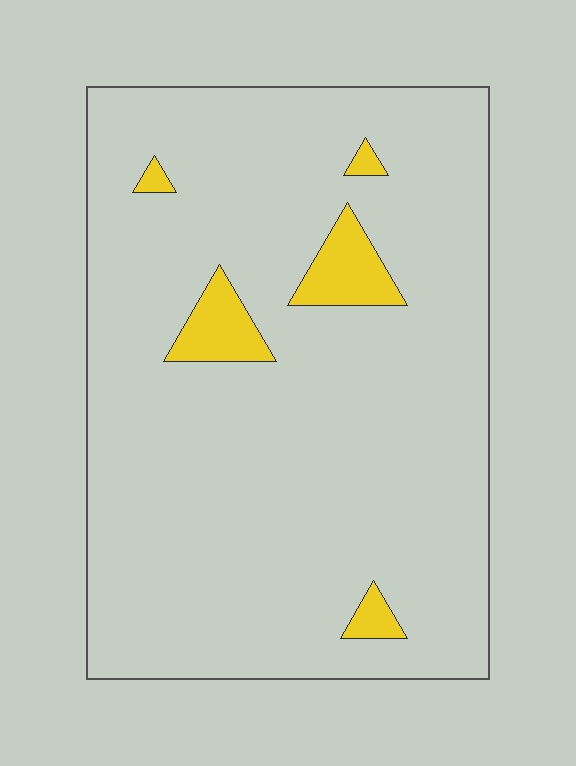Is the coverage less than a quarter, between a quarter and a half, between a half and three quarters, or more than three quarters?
Less than a quarter.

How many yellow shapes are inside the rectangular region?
5.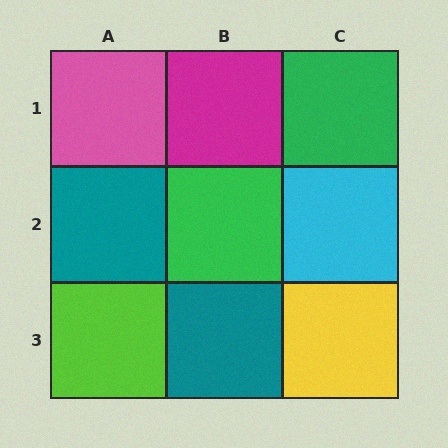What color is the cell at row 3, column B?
Teal.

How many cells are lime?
1 cell is lime.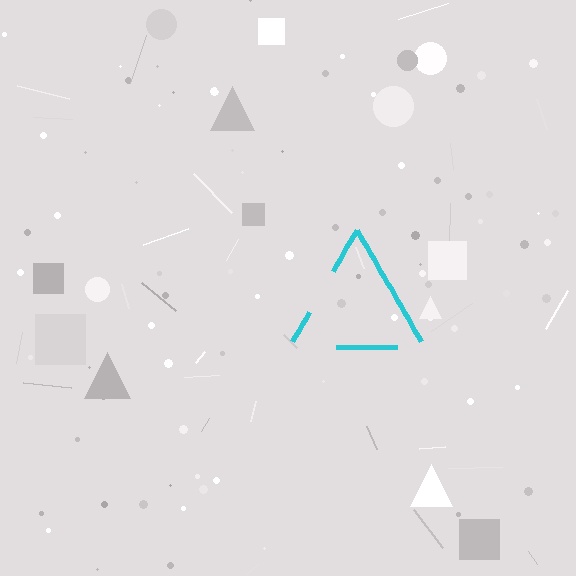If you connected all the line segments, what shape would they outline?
They would outline a triangle.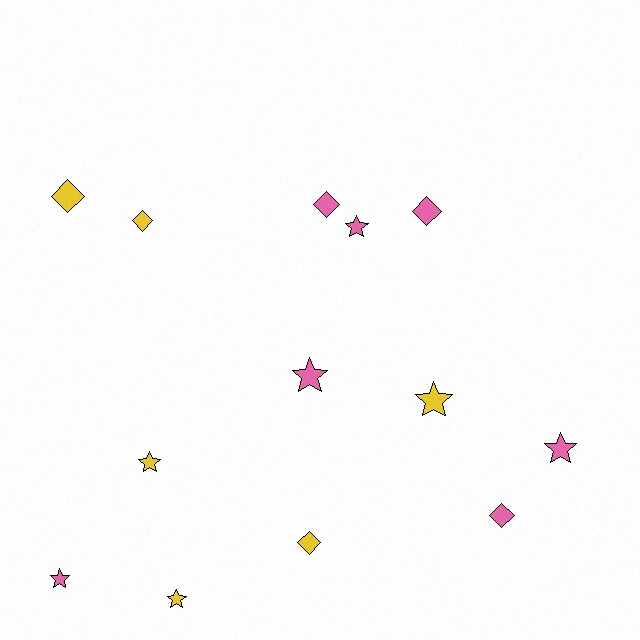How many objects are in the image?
There are 13 objects.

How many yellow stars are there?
There are 3 yellow stars.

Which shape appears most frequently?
Star, with 7 objects.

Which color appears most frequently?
Pink, with 7 objects.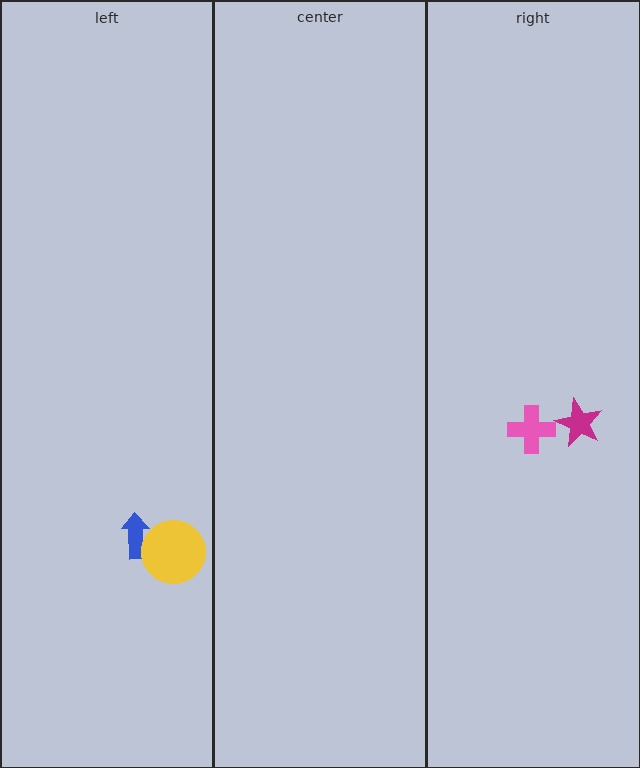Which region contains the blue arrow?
The left region.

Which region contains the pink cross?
The right region.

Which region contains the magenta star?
The right region.